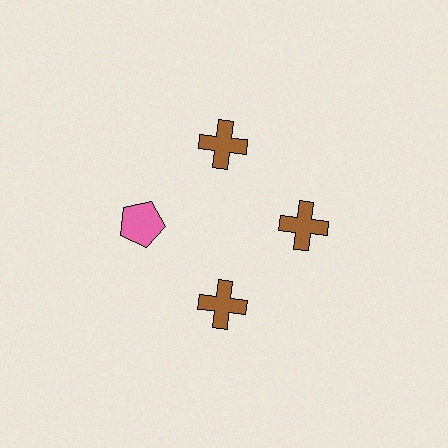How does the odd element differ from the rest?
It differs in both color (pink instead of brown) and shape (pentagon instead of cross).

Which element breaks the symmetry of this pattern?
The pink pentagon at roughly the 9 o'clock position breaks the symmetry. All other shapes are brown crosses.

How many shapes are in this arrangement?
There are 4 shapes arranged in a ring pattern.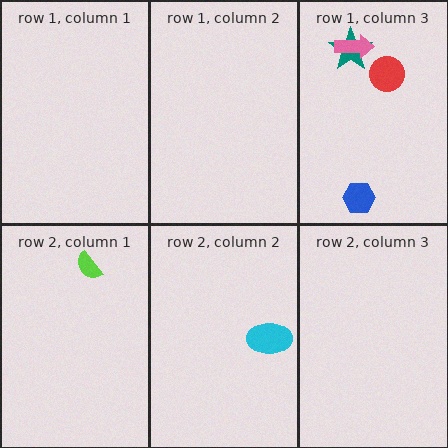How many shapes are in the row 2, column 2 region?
1.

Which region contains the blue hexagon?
The row 1, column 3 region.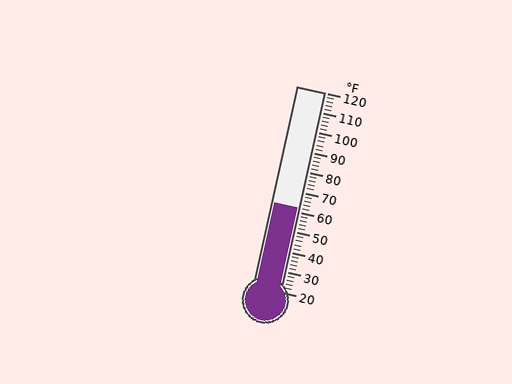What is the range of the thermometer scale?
The thermometer scale ranges from 20°F to 120°F.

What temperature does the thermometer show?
The thermometer shows approximately 62°F.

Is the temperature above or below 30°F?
The temperature is above 30°F.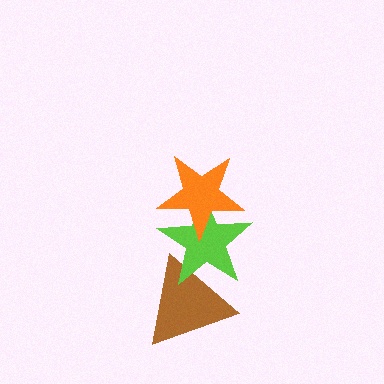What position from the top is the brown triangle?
The brown triangle is 3rd from the top.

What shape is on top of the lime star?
The orange star is on top of the lime star.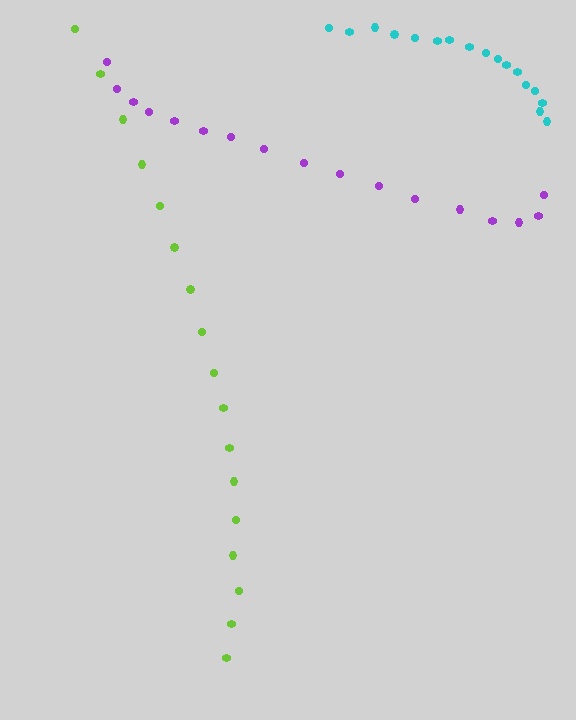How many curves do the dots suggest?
There are 3 distinct paths.